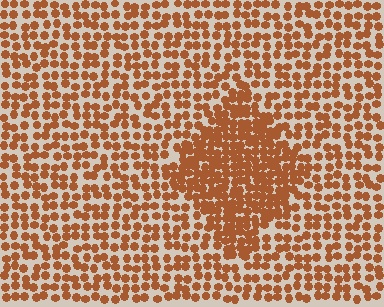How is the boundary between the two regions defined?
The boundary is defined by a change in element density (approximately 1.9x ratio). All elements are the same color, size, and shape.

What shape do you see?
I see a diamond.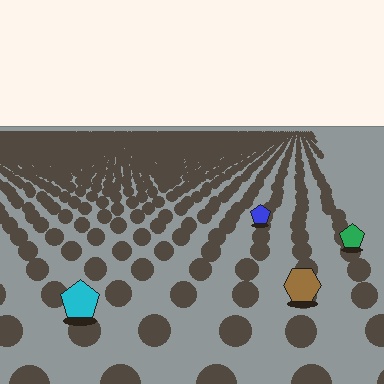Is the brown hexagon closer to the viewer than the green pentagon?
Yes. The brown hexagon is closer — you can tell from the texture gradient: the ground texture is coarser near it.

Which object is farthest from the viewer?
The blue pentagon is farthest from the viewer. It appears smaller and the ground texture around it is denser.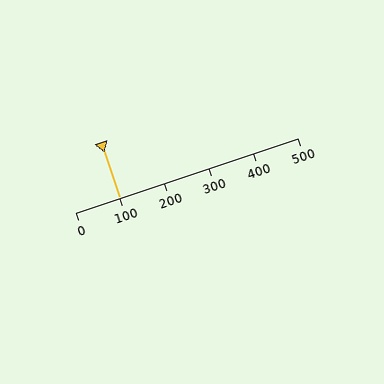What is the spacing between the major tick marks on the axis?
The major ticks are spaced 100 apart.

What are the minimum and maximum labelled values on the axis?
The axis runs from 0 to 500.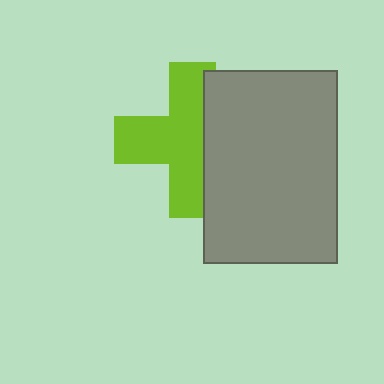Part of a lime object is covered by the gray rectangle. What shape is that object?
It is a cross.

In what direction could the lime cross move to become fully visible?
The lime cross could move left. That would shift it out from behind the gray rectangle entirely.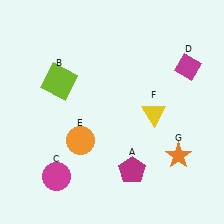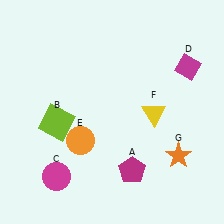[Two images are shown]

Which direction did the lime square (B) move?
The lime square (B) moved down.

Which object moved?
The lime square (B) moved down.